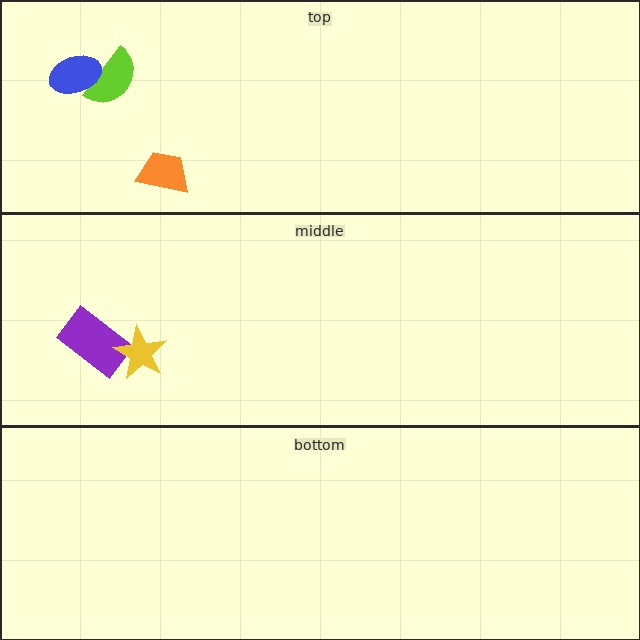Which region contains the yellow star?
The middle region.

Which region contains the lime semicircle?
The top region.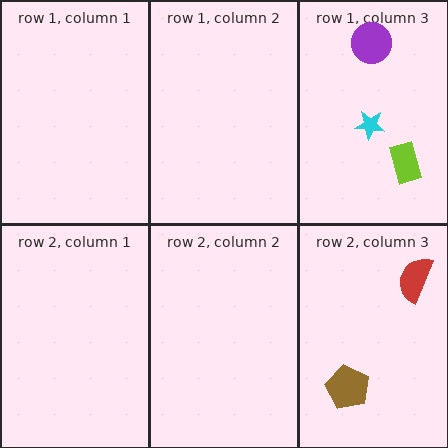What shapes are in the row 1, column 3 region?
The purple circle, the lime rectangle, the cyan star.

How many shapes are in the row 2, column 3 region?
2.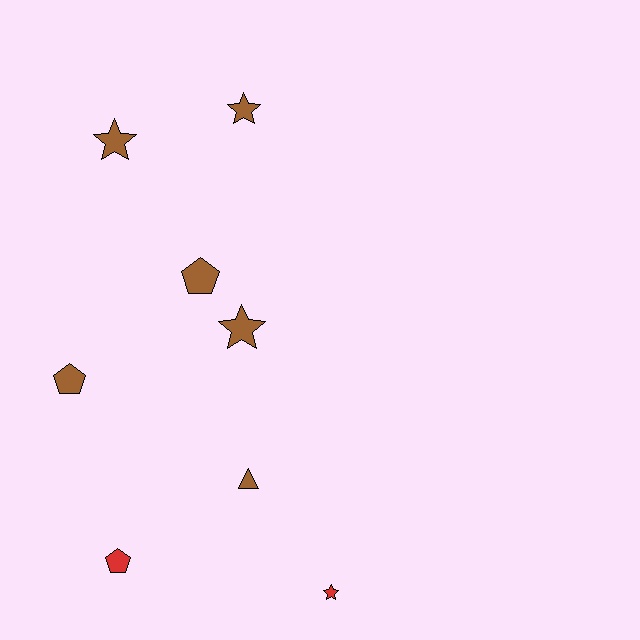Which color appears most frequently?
Brown, with 6 objects.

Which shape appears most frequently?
Star, with 4 objects.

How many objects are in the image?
There are 8 objects.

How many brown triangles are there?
There is 1 brown triangle.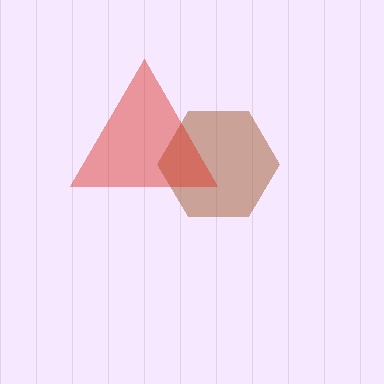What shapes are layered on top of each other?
The layered shapes are: a brown hexagon, a red triangle.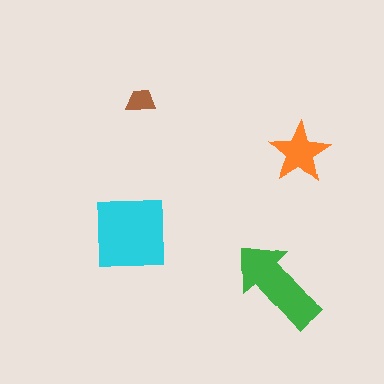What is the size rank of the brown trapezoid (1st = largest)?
4th.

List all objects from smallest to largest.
The brown trapezoid, the orange star, the green arrow, the cyan square.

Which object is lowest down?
The green arrow is bottommost.